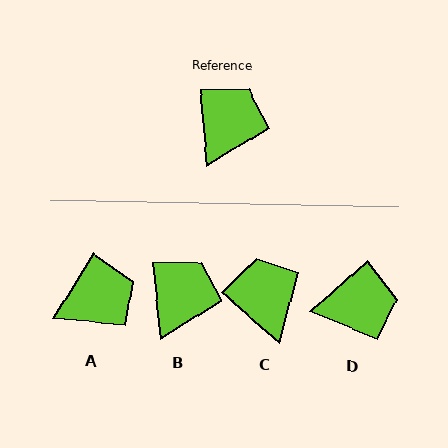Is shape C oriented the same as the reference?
No, it is off by about 43 degrees.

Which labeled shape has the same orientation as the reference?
B.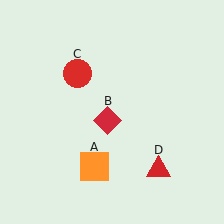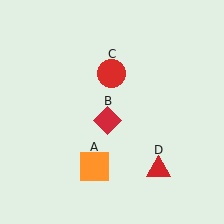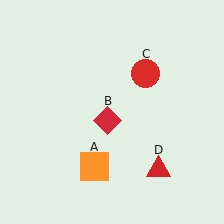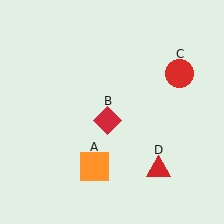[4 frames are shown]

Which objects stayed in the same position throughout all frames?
Orange square (object A) and red diamond (object B) and red triangle (object D) remained stationary.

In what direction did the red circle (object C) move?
The red circle (object C) moved right.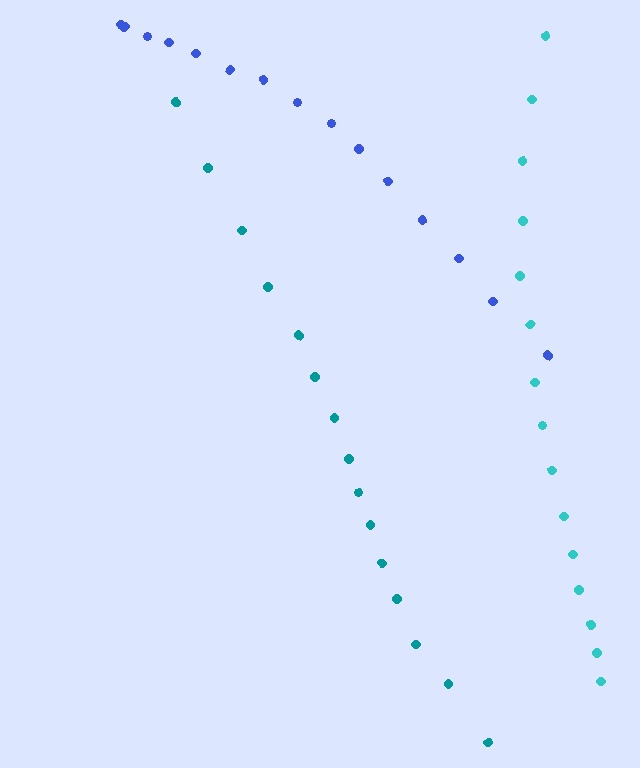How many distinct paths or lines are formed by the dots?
There are 3 distinct paths.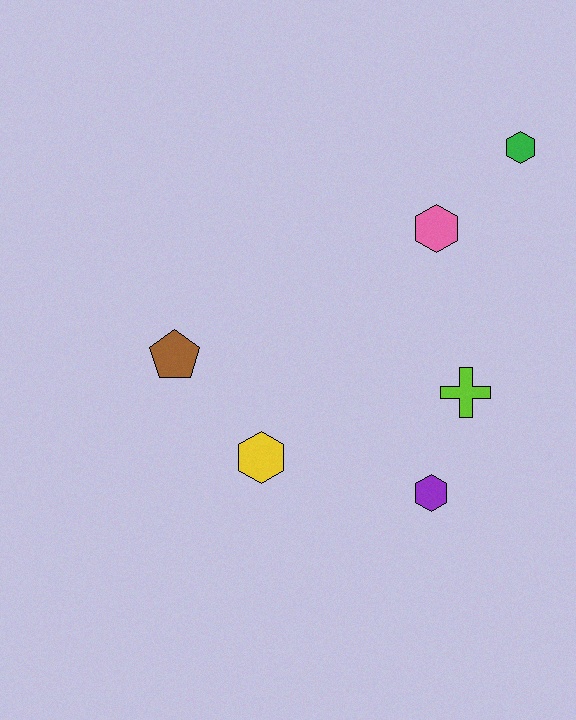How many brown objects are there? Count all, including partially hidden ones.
There is 1 brown object.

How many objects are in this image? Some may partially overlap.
There are 6 objects.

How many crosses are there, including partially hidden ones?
There is 1 cross.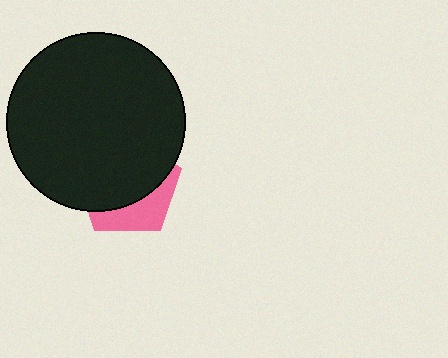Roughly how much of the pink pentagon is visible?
A small part of it is visible (roughly 33%).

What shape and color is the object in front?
The object in front is a black circle.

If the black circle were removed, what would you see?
You would see the complete pink pentagon.